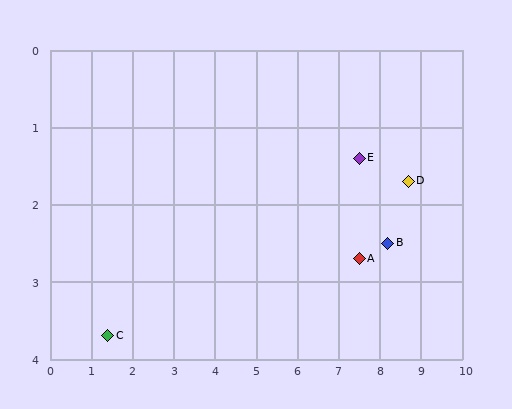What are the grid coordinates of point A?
Point A is at approximately (7.5, 2.7).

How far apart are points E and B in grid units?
Points E and B are about 1.3 grid units apart.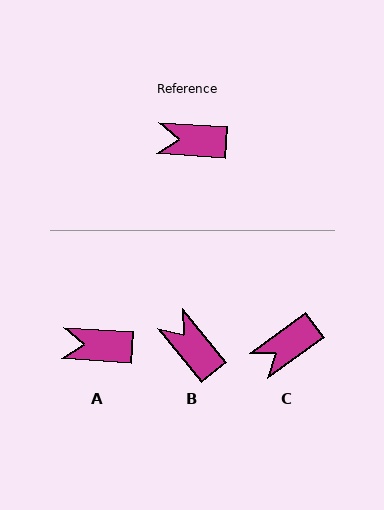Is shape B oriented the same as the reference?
No, it is off by about 47 degrees.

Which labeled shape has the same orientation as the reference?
A.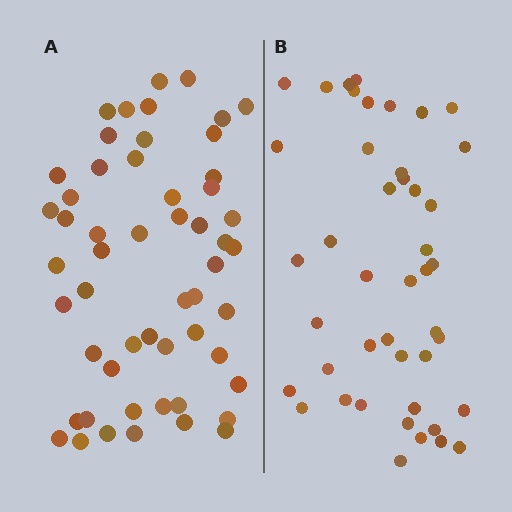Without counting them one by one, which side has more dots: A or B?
Region A (the left region) has more dots.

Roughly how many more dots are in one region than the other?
Region A has roughly 10 or so more dots than region B.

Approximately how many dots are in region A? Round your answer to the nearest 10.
About 50 dots. (The exact count is 54, which rounds to 50.)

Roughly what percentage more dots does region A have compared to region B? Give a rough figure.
About 25% more.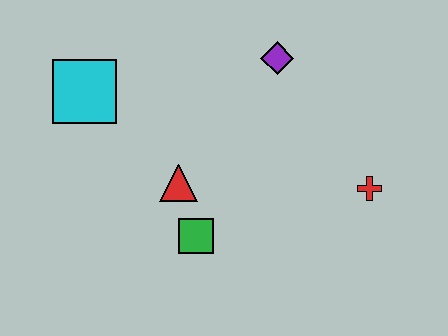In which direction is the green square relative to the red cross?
The green square is to the left of the red cross.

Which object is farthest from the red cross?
The cyan square is farthest from the red cross.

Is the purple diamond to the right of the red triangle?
Yes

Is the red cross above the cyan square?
No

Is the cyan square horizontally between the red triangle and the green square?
No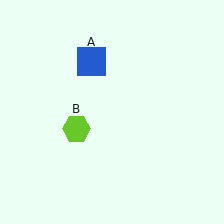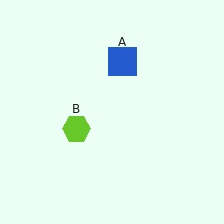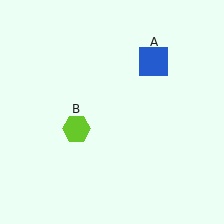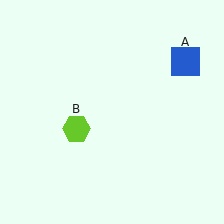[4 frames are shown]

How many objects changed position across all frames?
1 object changed position: blue square (object A).